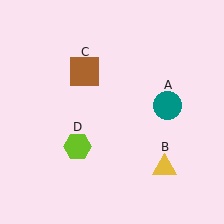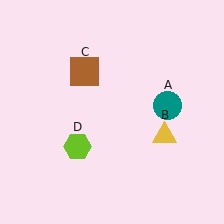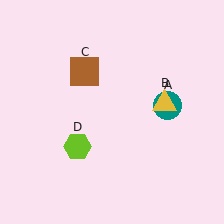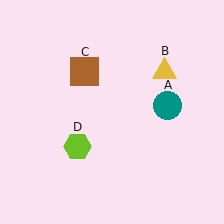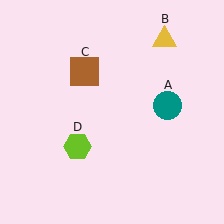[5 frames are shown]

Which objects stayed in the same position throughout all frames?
Teal circle (object A) and brown square (object C) and lime hexagon (object D) remained stationary.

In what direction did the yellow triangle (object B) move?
The yellow triangle (object B) moved up.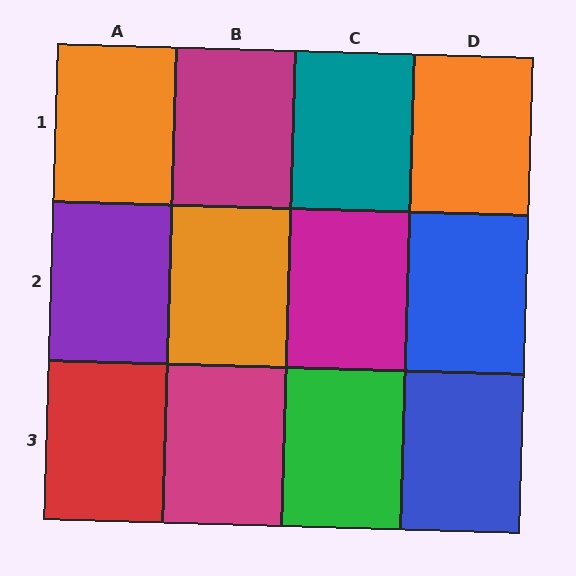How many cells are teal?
1 cell is teal.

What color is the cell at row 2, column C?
Magenta.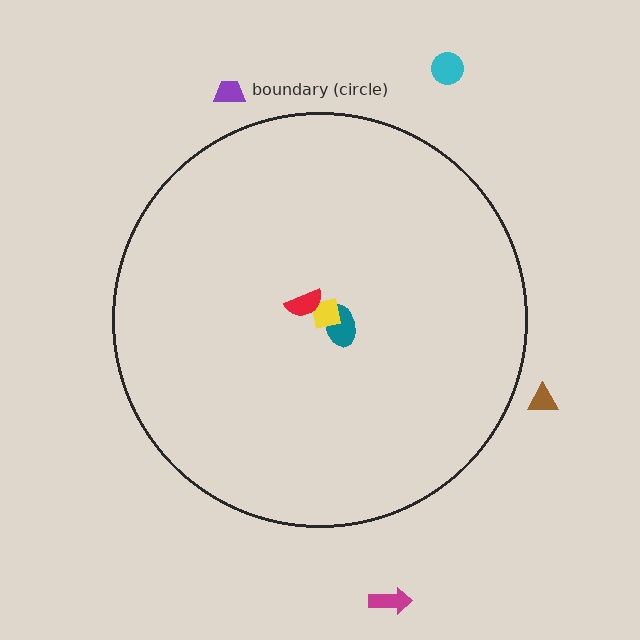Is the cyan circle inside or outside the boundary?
Outside.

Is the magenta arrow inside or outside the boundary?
Outside.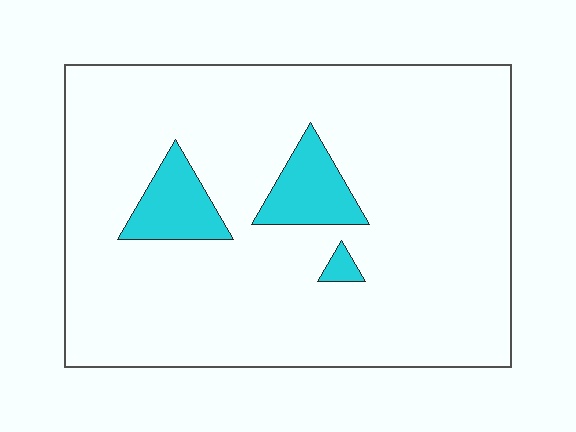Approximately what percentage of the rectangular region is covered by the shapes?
Approximately 10%.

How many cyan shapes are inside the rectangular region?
3.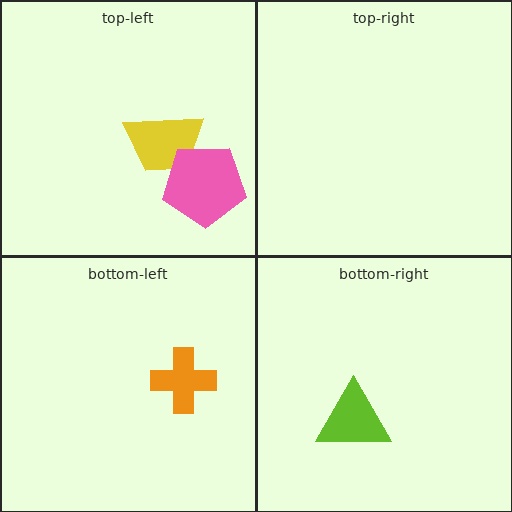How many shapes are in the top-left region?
2.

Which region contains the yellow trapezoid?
The top-left region.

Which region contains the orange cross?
The bottom-left region.